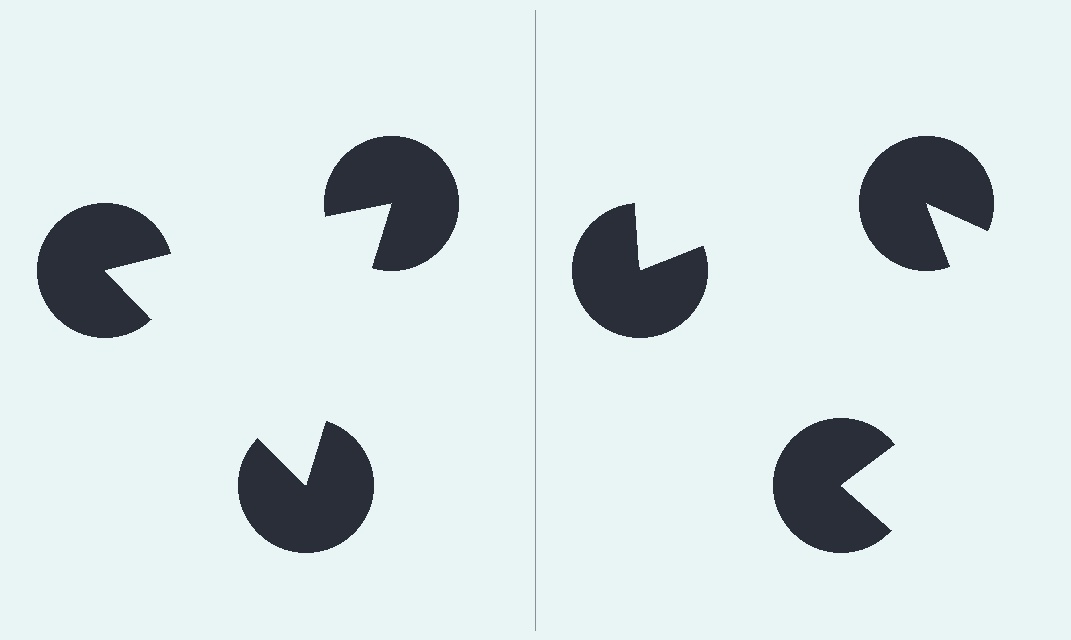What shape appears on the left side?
An illusory triangle.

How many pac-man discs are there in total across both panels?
6 — 3 on each side.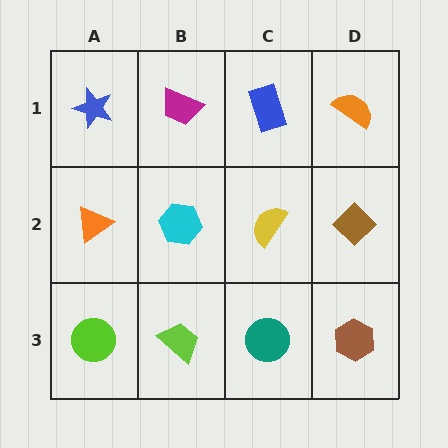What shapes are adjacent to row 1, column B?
A cyan hexagon (row 2, column B), a blue star (row 1, column A), a blue rectangle (row 1, column C).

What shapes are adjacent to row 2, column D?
An orange semicircle (row 1, column D), a brown hexagon (row 3, column D), a yellow semicircle (row 2, column C).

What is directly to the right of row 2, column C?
A brown diamond.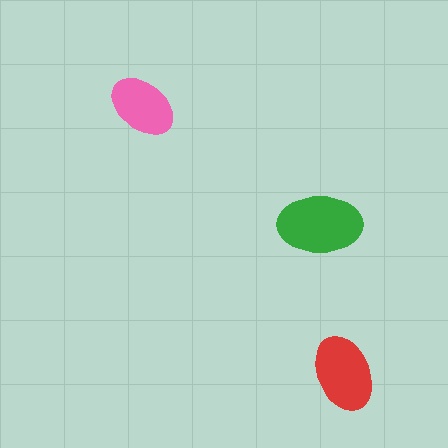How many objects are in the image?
There are 3 objects in the image.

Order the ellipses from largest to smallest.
the green one, the red one, the pink one.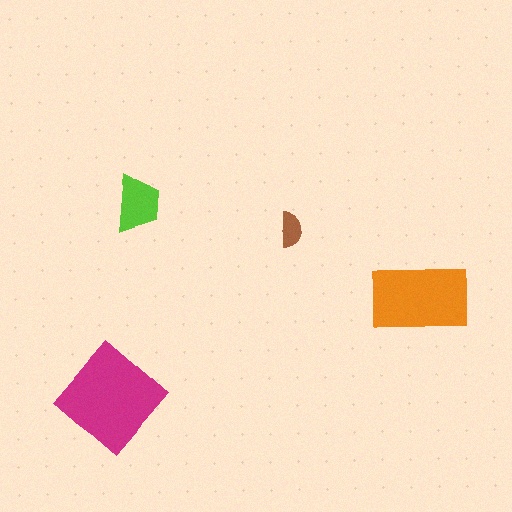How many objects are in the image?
There are 4 objects in the image.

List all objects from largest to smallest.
The magenta diamond, the orange rectangle, the lime trapezoid, the brown semicircle.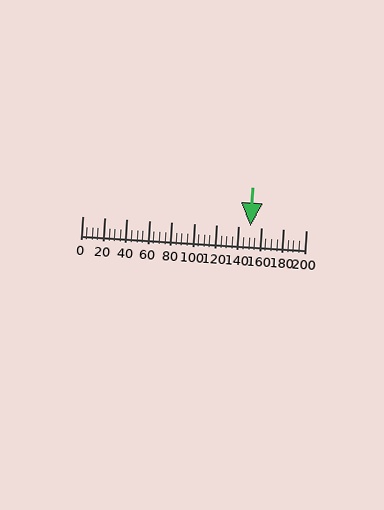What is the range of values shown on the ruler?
The ruler shows values from 0 to 200.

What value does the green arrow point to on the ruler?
The green arrow points to approximately 150.